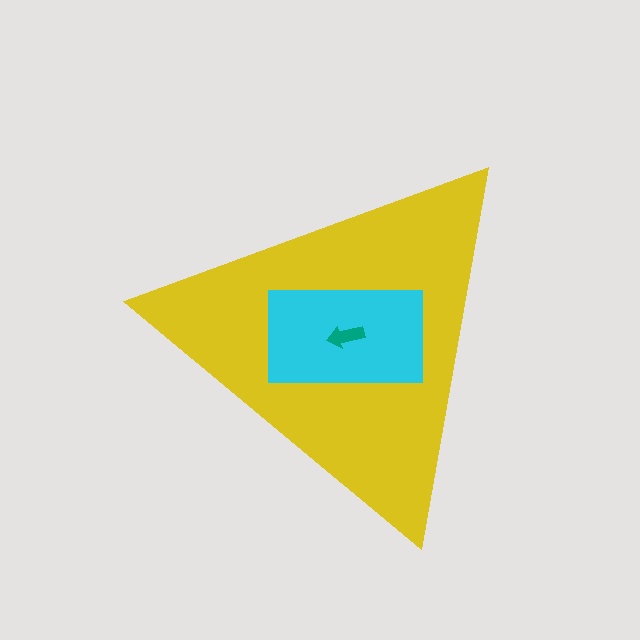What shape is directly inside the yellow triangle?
The cyan rectangle.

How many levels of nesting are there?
3.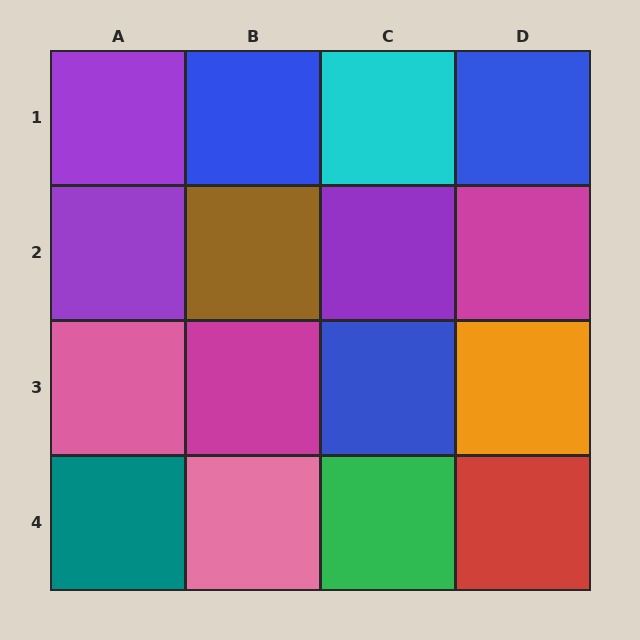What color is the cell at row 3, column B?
Magenta.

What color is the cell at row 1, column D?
Blue.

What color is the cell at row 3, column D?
Orange.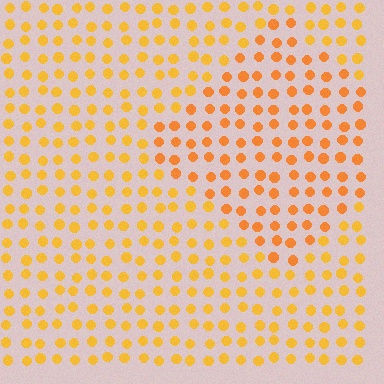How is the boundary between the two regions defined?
The boundary is defined purely by a slight shift in hue (about 17 degrees). Spacing, size, and orientation are identical on both sides.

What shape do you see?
I see a diamond.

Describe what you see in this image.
The image is filled with small yellow elements in a uniform arrangement. A diamond-shaped region is visible where the elements are tinted to a slightly different hue, forming a subtle color boundary.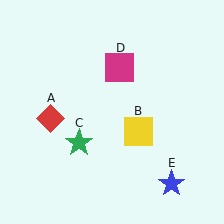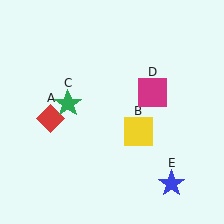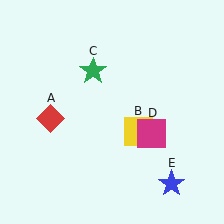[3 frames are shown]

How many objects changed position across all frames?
2 objects changed position: green star (object C), magenta square (object D).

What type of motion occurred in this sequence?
The green star (object C), magenta square (object D) rotated clockwise around the center of the scene.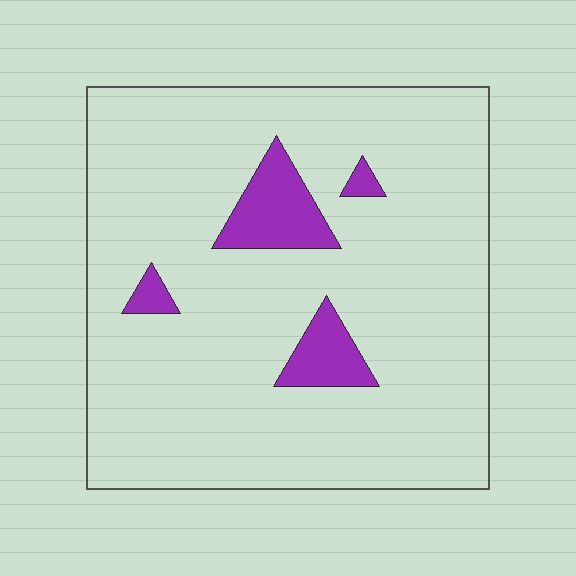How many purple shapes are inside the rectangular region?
4.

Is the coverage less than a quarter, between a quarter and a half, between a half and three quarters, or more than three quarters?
Less than a quarter.